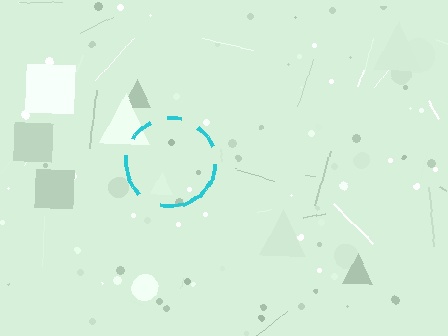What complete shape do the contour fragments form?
The contour fragments form a circle.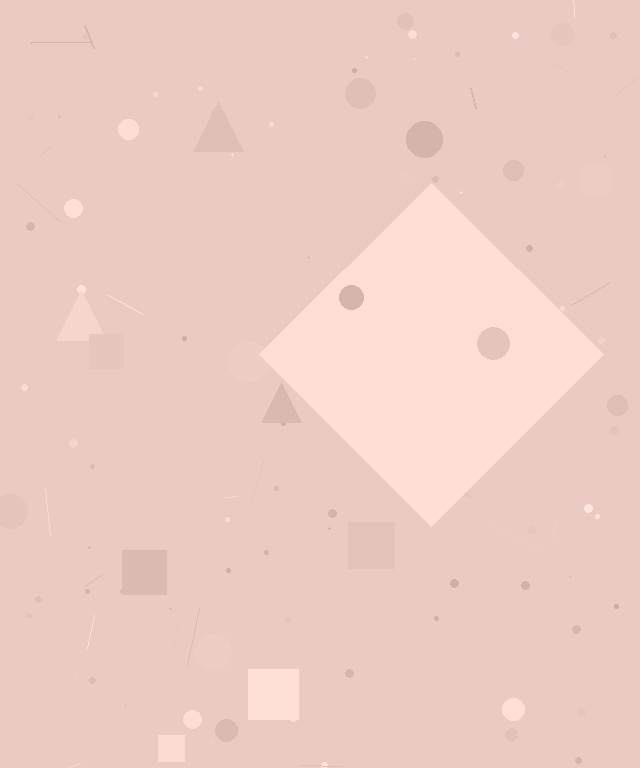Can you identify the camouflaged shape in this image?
The camouflaged shape is a diamond.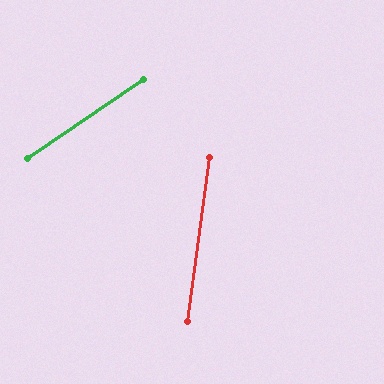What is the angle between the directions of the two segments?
Approximately 48 degrees.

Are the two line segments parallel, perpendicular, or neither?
Neither parallel nor perpendicular — they differ by about 48°.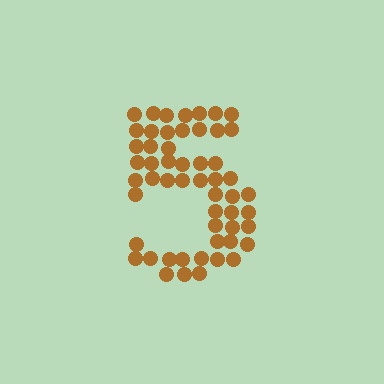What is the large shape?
The large shape is the digit 5.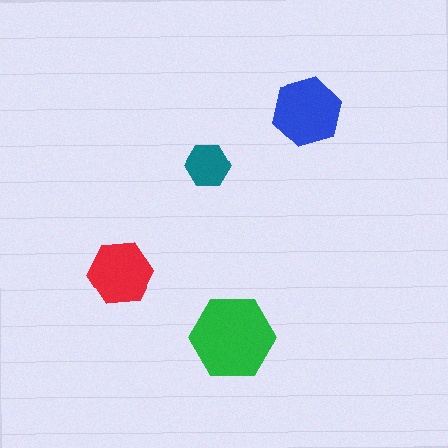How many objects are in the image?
There are 4 objects in the image.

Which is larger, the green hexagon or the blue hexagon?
The green one.